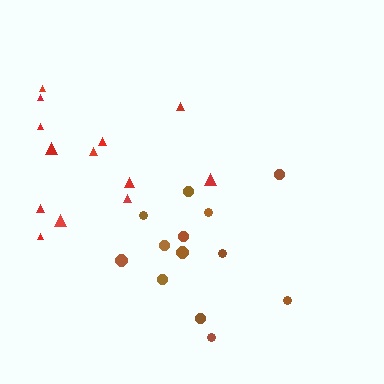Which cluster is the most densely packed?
Brown.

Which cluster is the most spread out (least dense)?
Red.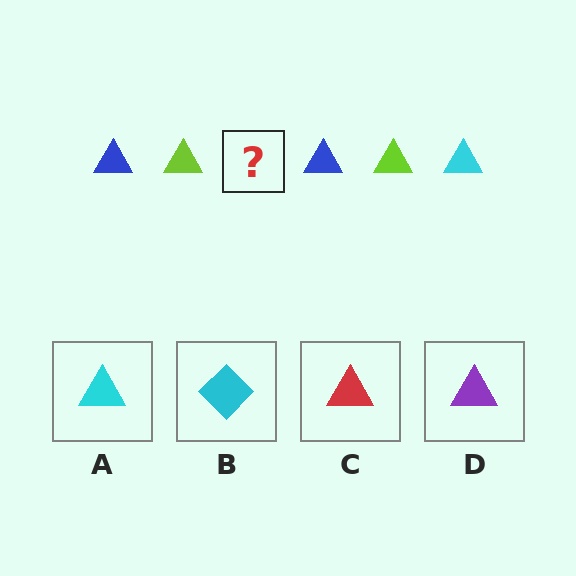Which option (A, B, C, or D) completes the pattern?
A.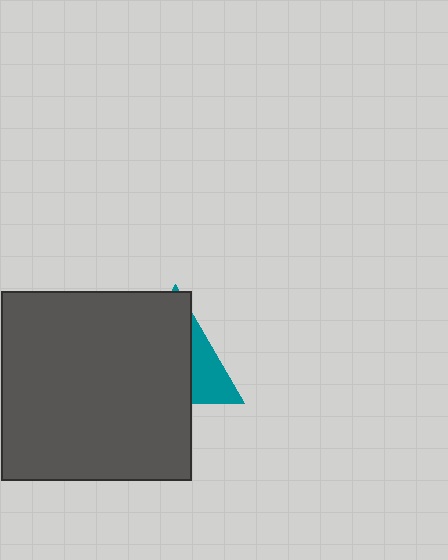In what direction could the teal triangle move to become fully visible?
The teal triangle could move right. That would shift it out from behind the dark gray square entirely.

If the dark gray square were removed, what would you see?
You would see the complete teal triangle.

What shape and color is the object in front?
The object in front is a dark gray square.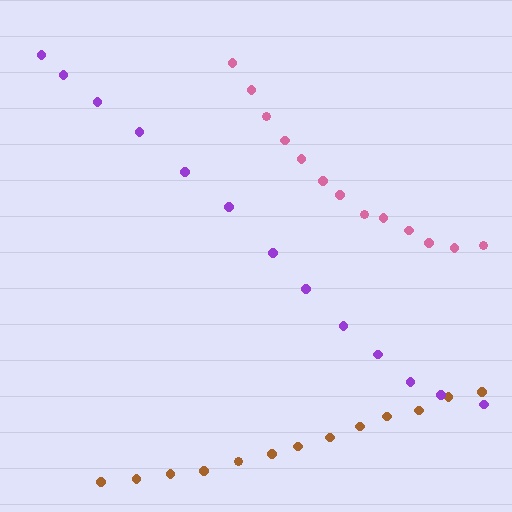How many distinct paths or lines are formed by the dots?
There are 3 distinct paths.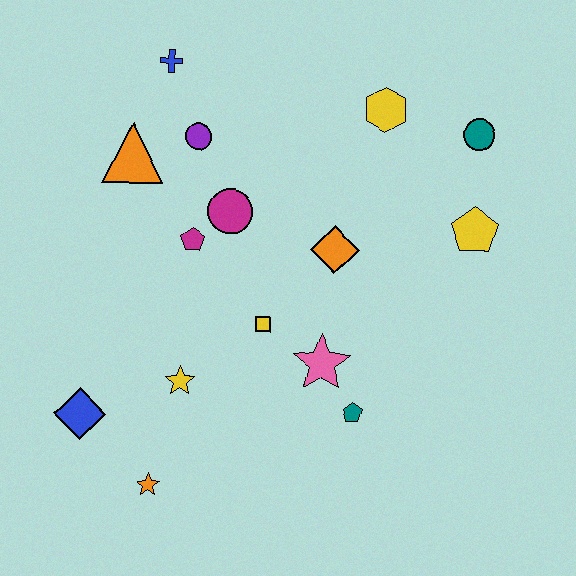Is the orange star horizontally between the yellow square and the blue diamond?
Yes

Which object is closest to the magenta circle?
The magenta pentagon is closest to the magenta circle.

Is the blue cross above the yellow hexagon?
Yes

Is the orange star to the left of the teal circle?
Yes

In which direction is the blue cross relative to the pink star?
The blue cross is above the pink star.